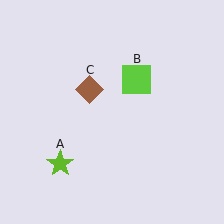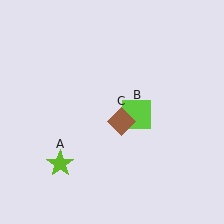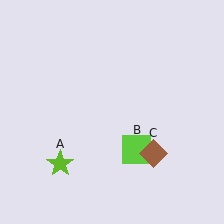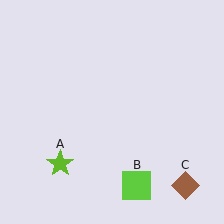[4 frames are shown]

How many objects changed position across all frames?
2 objects changed position: lime square (object B), brown diamond (object C).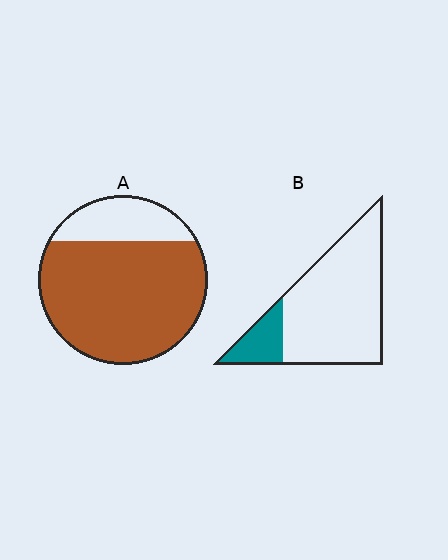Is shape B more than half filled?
No.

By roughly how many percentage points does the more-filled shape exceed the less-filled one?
By roughly 60 percentage points (A over B).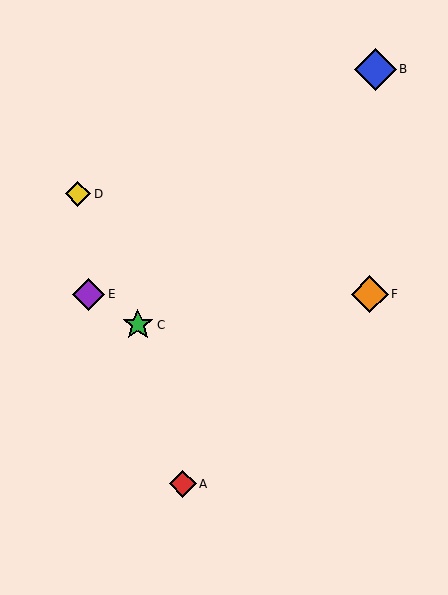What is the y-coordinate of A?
Object A is at y≈484.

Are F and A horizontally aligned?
No, F is at y≈294 and A is at y≈484.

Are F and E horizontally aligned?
Yes, both are at y≈294.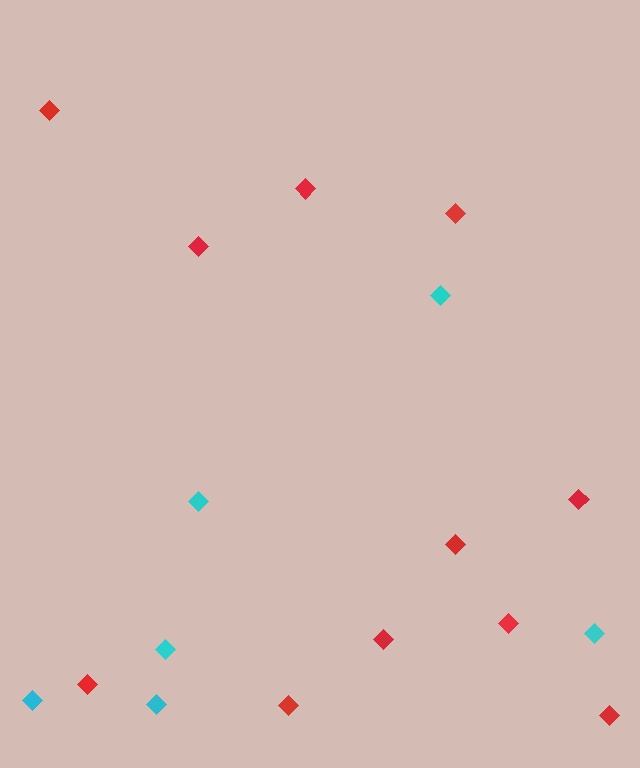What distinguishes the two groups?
There are 2 groups: one group of red diamonds (11) and one group of cyan diamonds (6).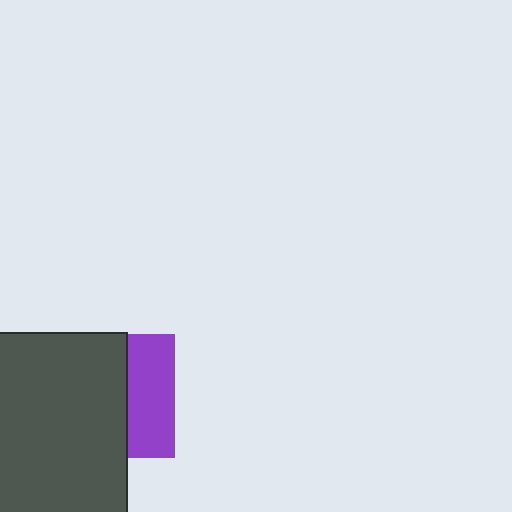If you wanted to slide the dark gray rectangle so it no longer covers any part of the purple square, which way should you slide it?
Slide it left — that is the most direct way to separate the two shapes.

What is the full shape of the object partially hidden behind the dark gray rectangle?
The partially hidden object is a purple square.